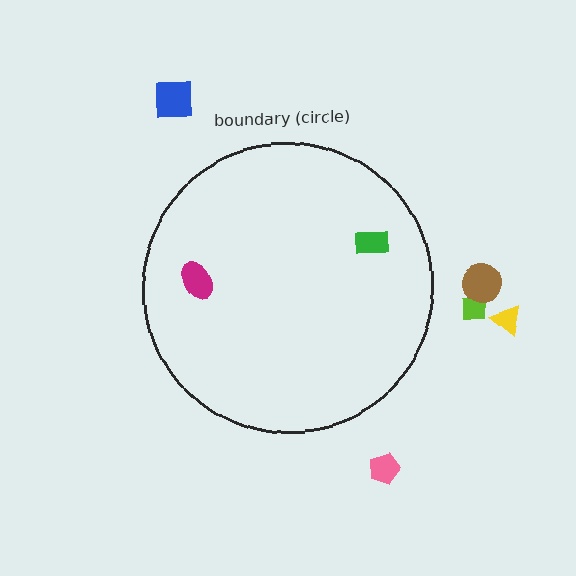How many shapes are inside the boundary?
2 inside, 5 outside.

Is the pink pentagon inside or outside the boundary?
Outside.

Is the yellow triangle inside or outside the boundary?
Outside.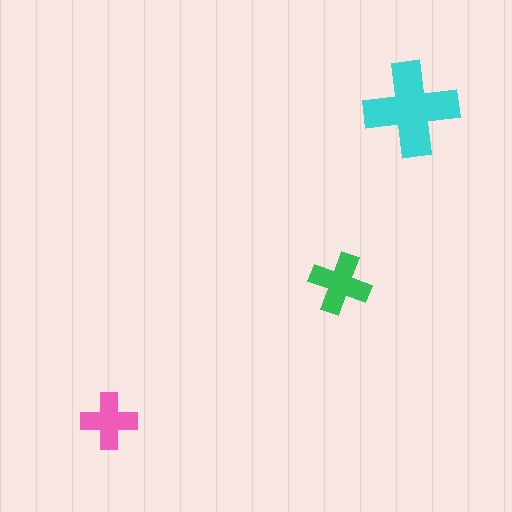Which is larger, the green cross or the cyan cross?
The cyan one.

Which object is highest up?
The cyan cross is topmost.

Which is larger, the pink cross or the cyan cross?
The cyan one.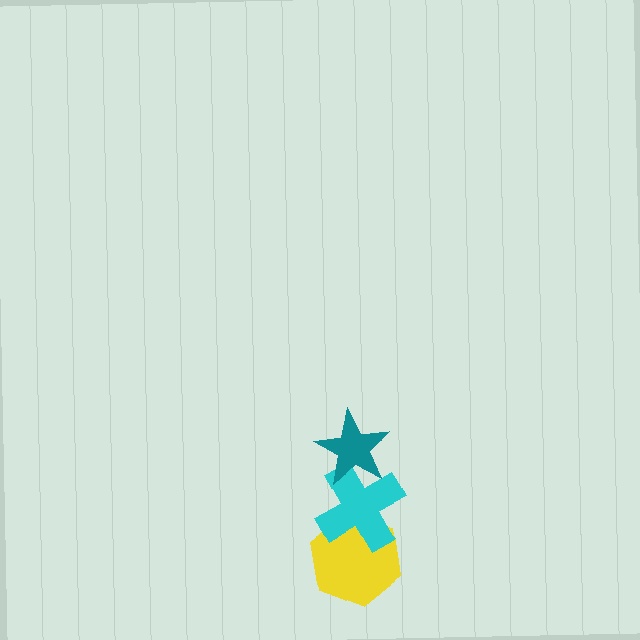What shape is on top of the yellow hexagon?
The cyan cross is on top of the yellow hexagon.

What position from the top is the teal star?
The teal star is 1st from the top.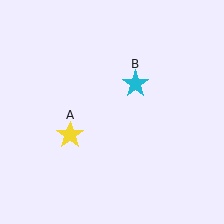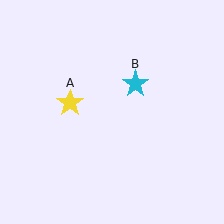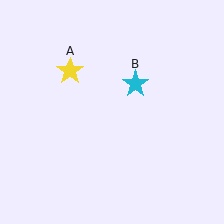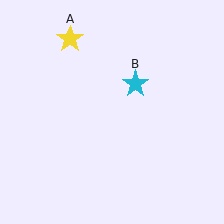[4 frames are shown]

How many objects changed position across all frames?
1 object changed position: yellow star (object A).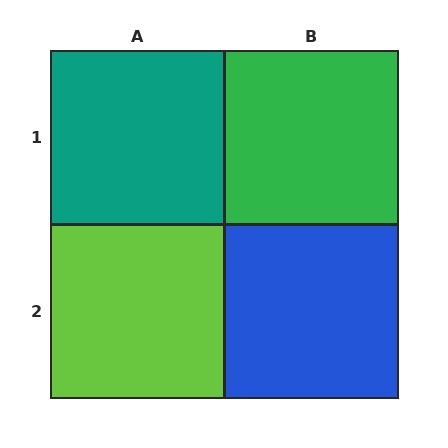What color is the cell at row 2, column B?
Blue.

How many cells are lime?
1 cell is lime.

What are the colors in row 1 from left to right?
Teal, green.